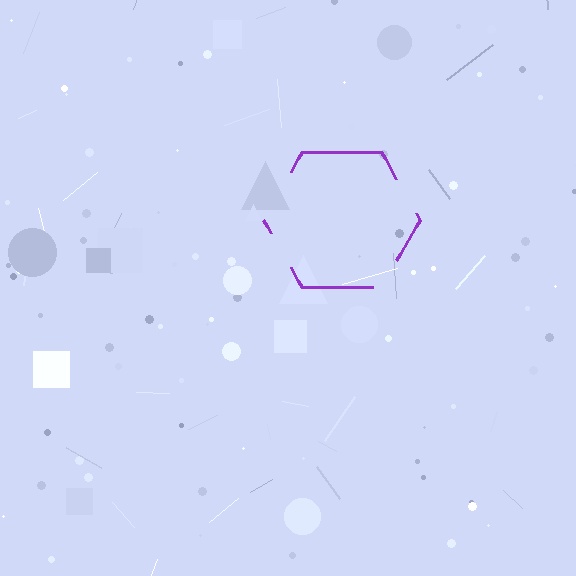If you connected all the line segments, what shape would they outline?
They would outline a hexagon.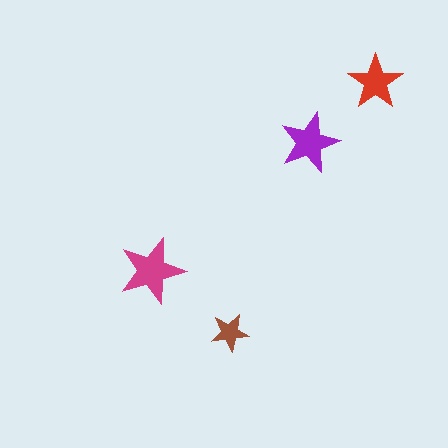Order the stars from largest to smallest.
the magenta one, the purple one, the red one, the brown one.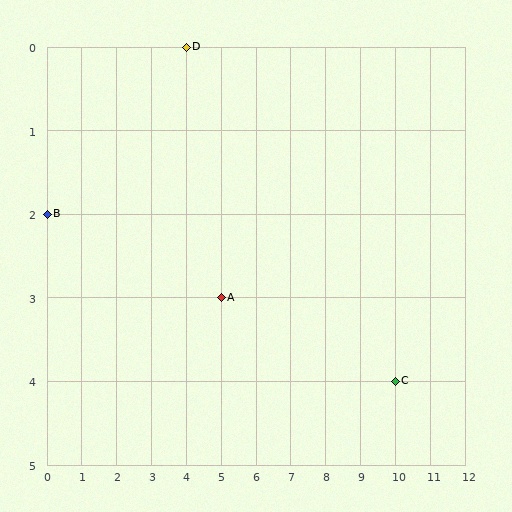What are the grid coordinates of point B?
Point B is at grid coordinates (0, 2).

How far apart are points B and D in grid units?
Points B and D are 4 columns and 2 rows apart (about 4.5 grid units diagonally).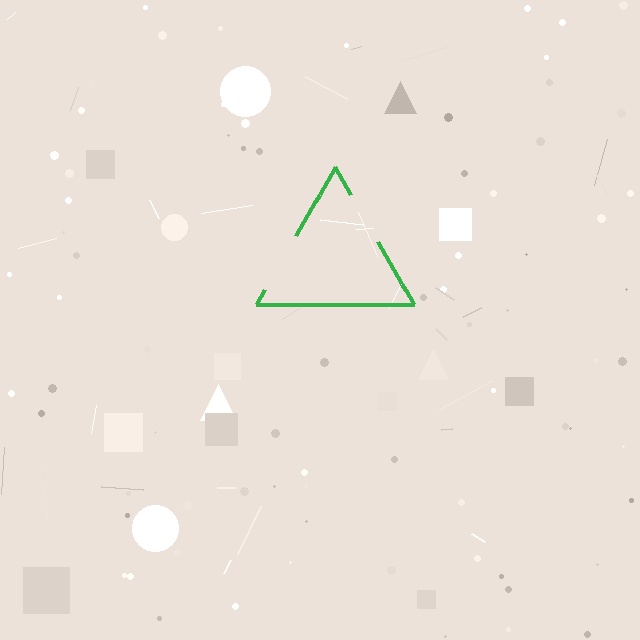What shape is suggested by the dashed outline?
The dashed outline suggests a triangle.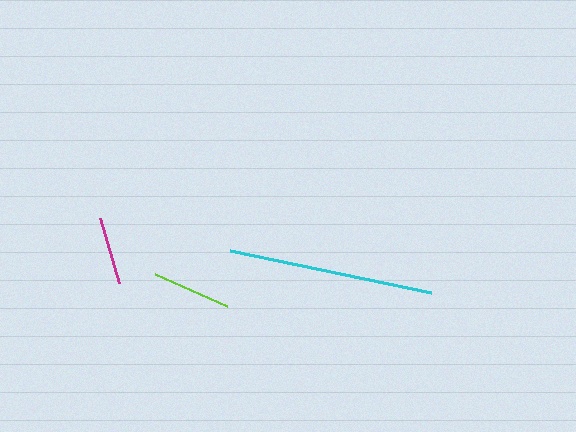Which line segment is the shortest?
The magenta line is the shortest at approximately 68 pixels.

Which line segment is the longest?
The cyan line is the longest at approximately 206 pixels.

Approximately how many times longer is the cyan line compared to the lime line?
The cyan line is approximately 2.6 times the length of the lime line.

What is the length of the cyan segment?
The cyan segment is approximately 206 pixels long.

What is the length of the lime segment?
The lime segment is approximately 78 pixels long.